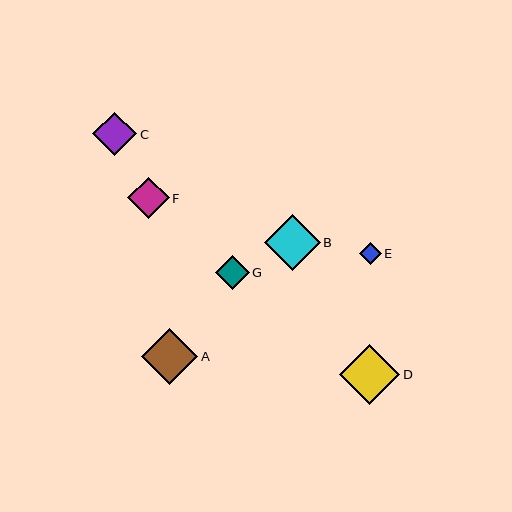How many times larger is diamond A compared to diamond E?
Diamond A is approximately 2.6 times the size of diamond E.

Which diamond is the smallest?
Diamond E is the smallest with a size of approximately 22 pixels.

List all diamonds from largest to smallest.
From largest to smallest: D, A, B, C, F, G, E.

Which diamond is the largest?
Diamond D is the largest with a size of approximately 60 pixels.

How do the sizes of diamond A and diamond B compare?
Diamond A and diamond B are approximately the same size.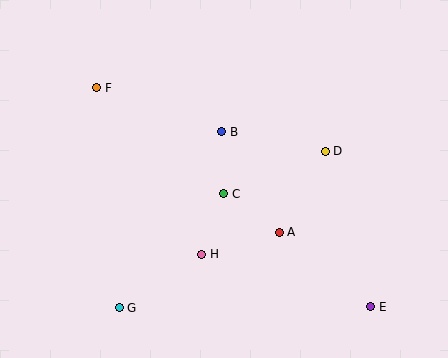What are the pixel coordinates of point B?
Point B is at (222, 132).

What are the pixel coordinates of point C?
Point C is at (224, 194).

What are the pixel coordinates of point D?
Point D is at (325, 151).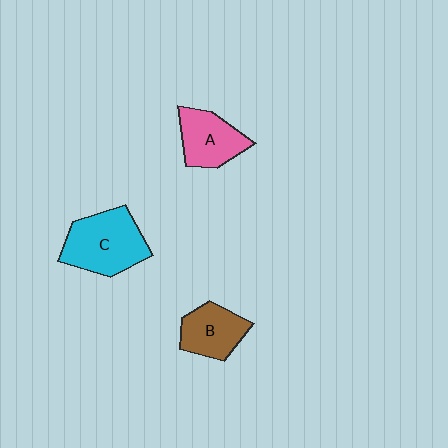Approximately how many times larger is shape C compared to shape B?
Approximately 1.5 times.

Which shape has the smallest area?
Shape B (brown).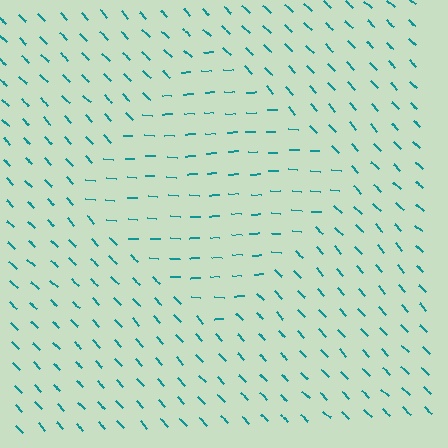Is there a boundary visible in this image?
Yes, there is a texture boundary formed by a change in line orientation.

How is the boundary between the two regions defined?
The boundary is defined purely by a change in line orientation (approximately 45 degrees difference). All lines are the same color and thickness.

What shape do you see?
I see a diamond.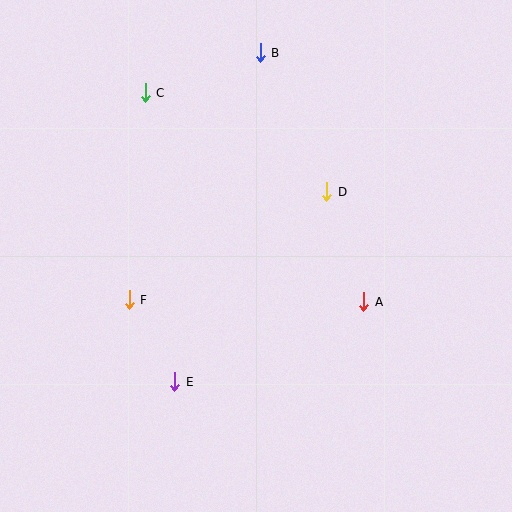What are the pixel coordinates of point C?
Point C is at (145, 93).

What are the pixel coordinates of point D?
Point D is at (327, 192).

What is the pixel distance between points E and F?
The distance between E and F is 94 pixels.